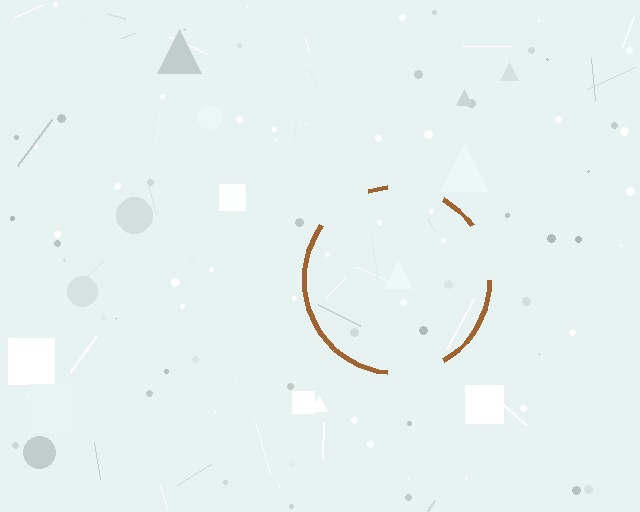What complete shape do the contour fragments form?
The contour fragments form a circle.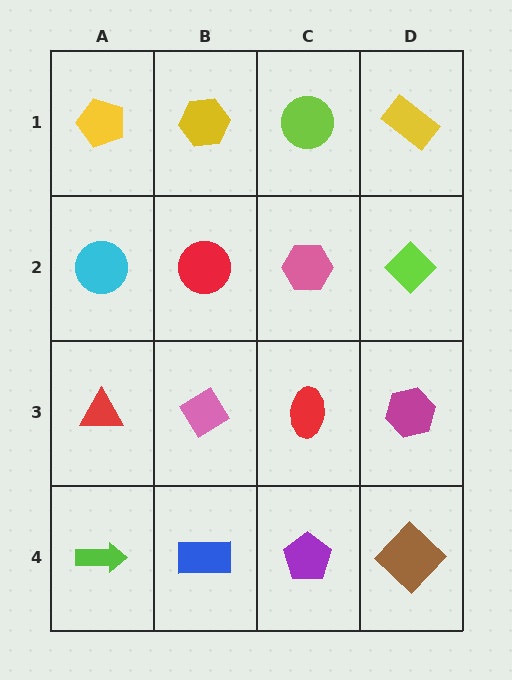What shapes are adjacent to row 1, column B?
A red circle (row 2, column B), a yellow pentagon (row 1, column A), a lime circle (row 1, column C).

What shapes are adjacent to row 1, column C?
A pink hexagon (row 2, column C), a yellow hexagon (row 1, column B), a yellow rectangle (row 1, column D).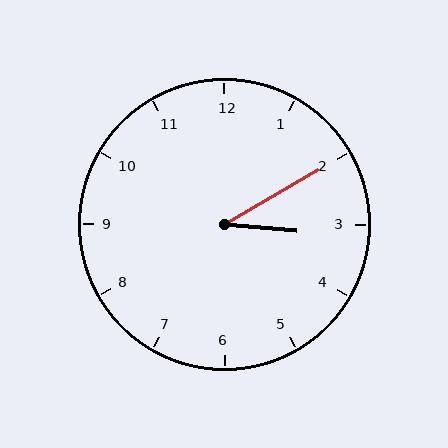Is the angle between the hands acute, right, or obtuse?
It is acute.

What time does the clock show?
3:10.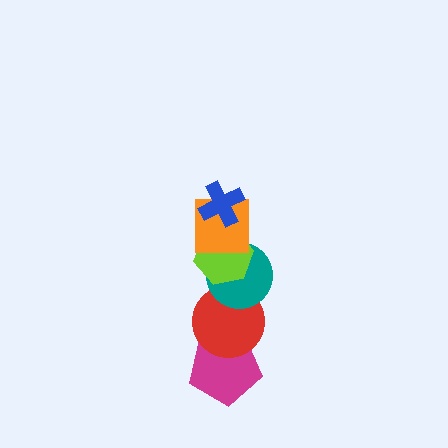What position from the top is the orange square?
The orange square is 2nd from the top.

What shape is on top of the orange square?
The blue cross is on top of the orange square.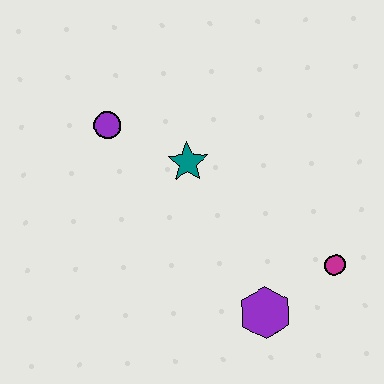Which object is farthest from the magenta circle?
The purple circle is farthest from the magenta circle.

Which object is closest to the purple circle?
The teal star is closest to the purple circle.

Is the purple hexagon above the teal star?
No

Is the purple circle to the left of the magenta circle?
Yes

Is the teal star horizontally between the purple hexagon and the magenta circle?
No